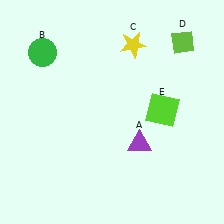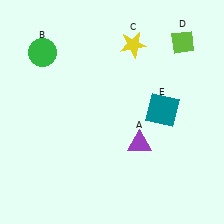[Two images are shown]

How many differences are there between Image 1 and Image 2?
There is 1 difference between the two images.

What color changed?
The square (E) changed from lime in Image 1 to teal in Image 2.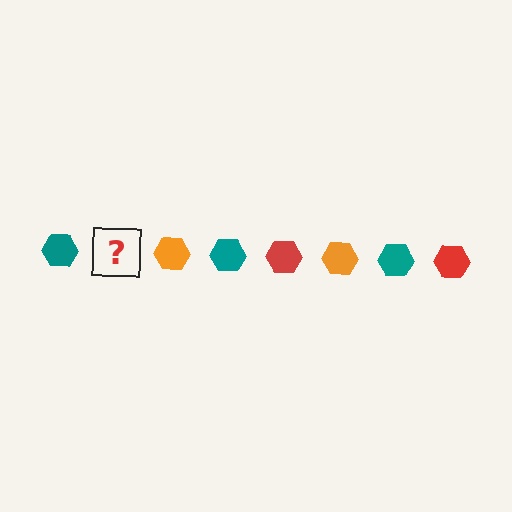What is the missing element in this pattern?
The missing element is a red hexagon.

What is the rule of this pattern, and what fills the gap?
The rule is that the pattern cycles through teal, red, orange hexagons. The gap should be filled with a red hexagon.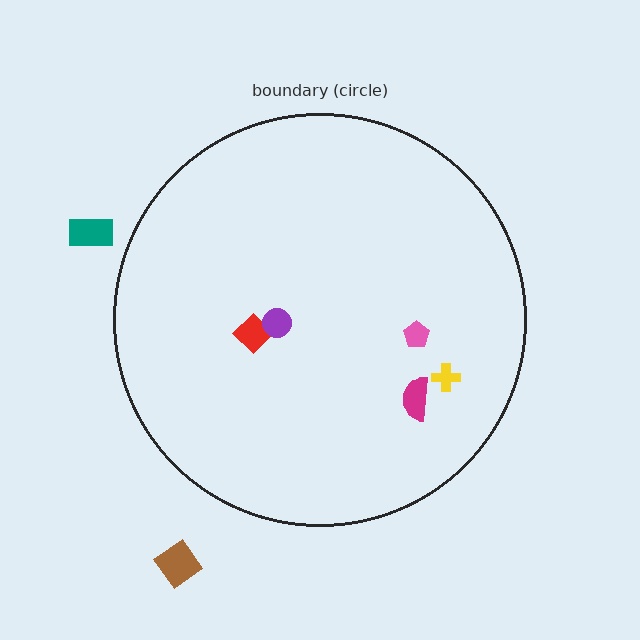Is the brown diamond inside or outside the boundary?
Outside.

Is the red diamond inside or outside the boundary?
Inside.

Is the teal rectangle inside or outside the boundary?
Outside.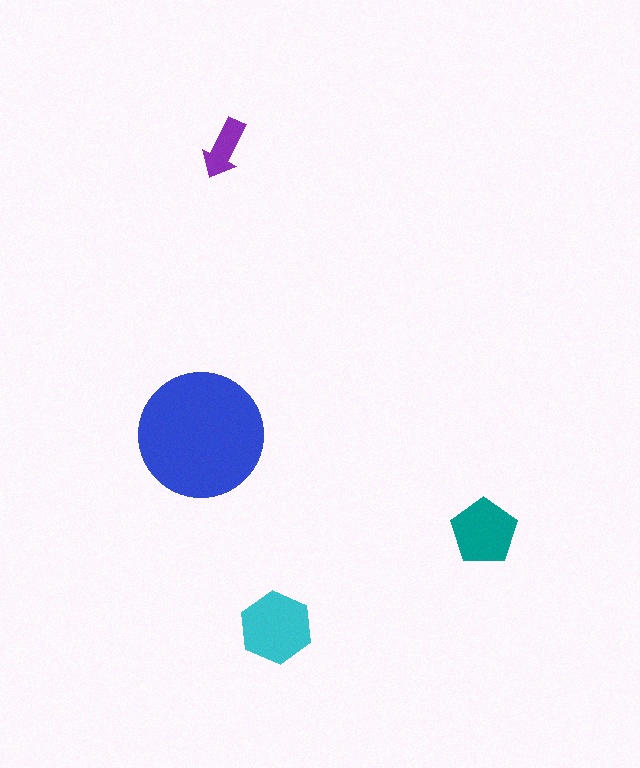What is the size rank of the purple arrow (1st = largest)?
4th.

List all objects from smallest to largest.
The purple arrow, the teal pentagon, the cyan hexagon, the blue circle.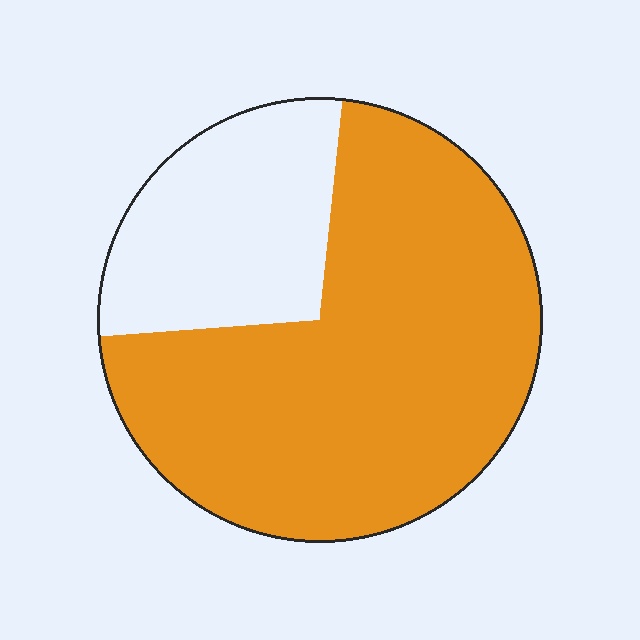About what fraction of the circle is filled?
About three quarters (3/4).